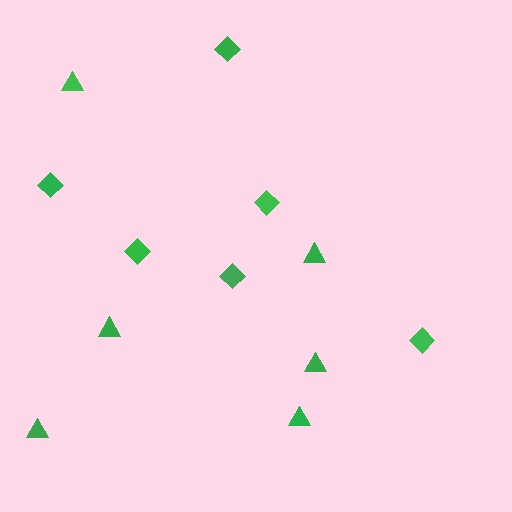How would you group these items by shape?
There are 2 groups: one group of triangles (6) and one group of diamonds (6).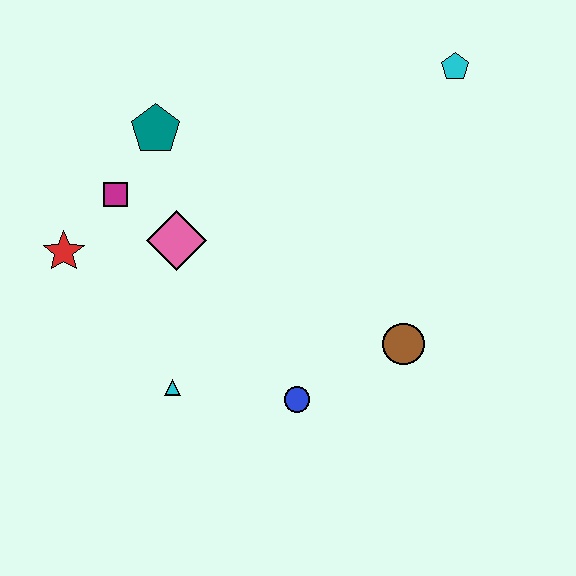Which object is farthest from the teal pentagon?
The brown circle is farthest from the teal pentagon.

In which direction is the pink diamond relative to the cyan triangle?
The pink diamond is above the cyan triangle.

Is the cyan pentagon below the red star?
No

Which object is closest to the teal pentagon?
The magenta square is closest to the teal pentagon.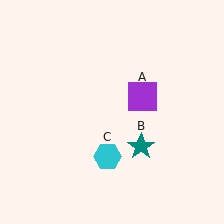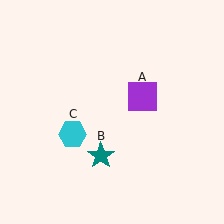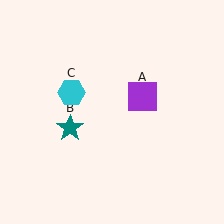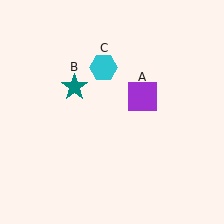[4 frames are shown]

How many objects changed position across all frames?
2 objects changed position: teal star (object B), cyan hexagon (object C).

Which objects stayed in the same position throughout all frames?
Purple square (object A) remained stationary.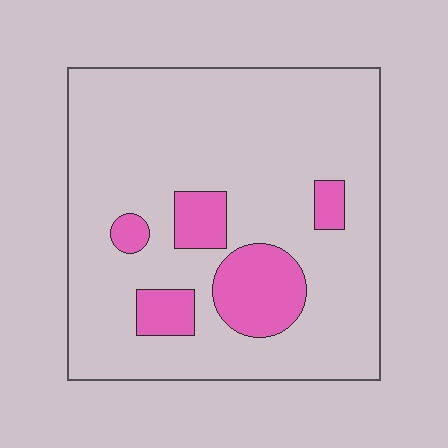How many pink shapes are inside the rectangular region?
5.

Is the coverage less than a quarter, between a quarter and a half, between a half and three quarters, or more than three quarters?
Less than a quarter.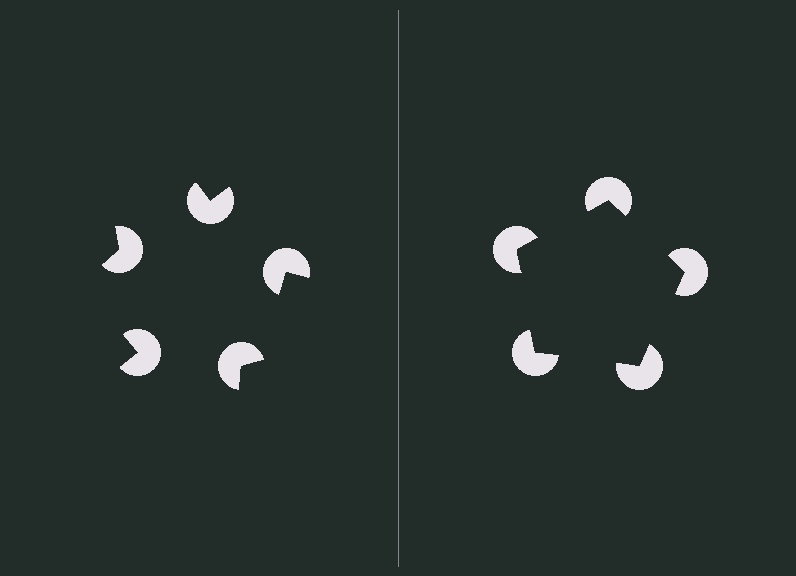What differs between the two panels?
The pac-man discs are positioned identically on both sides; only the wedge orientations differ. On the right they align to a pentagon; on the left they are misaligned.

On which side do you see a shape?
An illusory pentagon appears on the right side. On the left side the wedge cuts are rotated, so no coherent shape forms.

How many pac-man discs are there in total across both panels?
10 — 5 on each side.